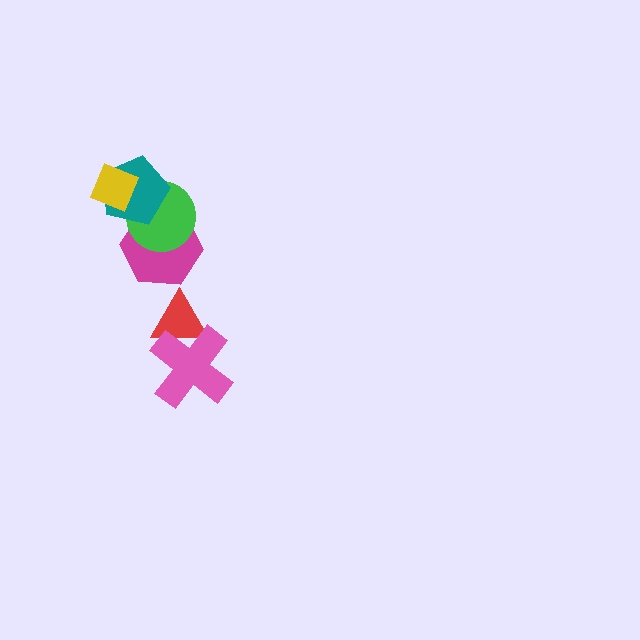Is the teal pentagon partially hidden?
Yes, it is partially covered by another shape.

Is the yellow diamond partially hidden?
No, no other shape covers it.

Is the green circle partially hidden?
Yes, it is partially covered by another shape.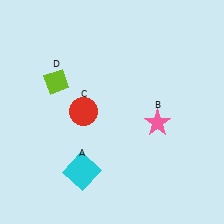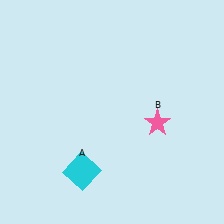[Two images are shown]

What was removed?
The red circle (C), the lime diamond (D) were removed in Image 2.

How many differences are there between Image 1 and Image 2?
There are 2 differences between the two images.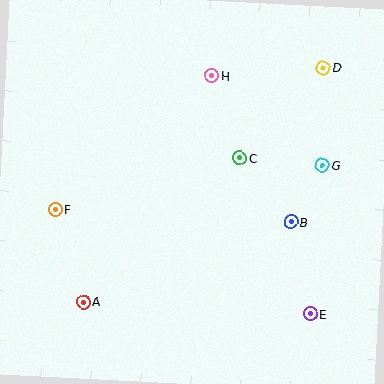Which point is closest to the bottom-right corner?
Point E is closest to the bottom-right corner.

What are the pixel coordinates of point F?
Point F is at (55, 209).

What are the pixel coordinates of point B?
Point B is at (291, 222).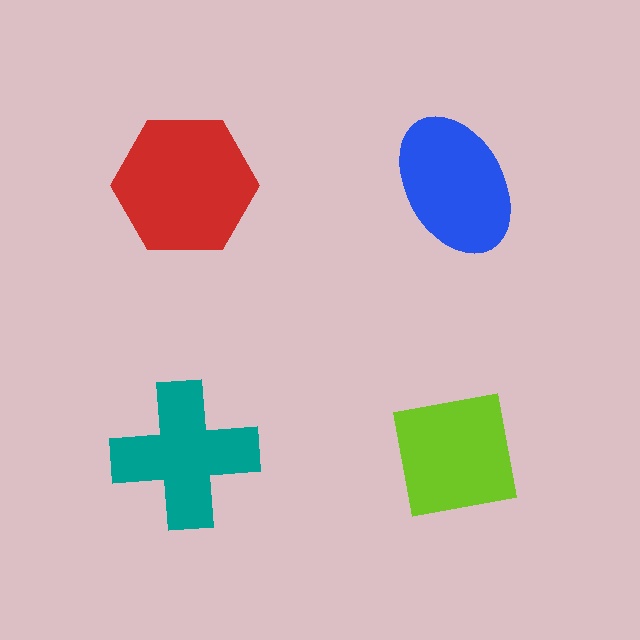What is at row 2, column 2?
A lime square.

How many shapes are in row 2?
2 shapes.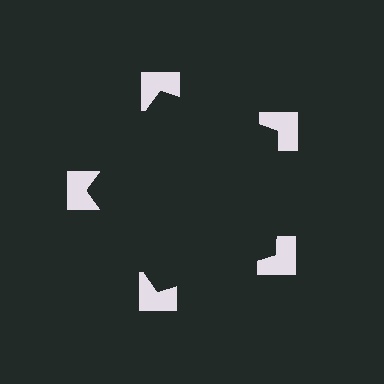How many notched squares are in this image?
There are 5 — one at each vertex of the illusory pentagon.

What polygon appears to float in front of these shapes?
An illusory pentagon — its edges are inferred from the aligned wedge cuts in the notched squares, not physically drawn.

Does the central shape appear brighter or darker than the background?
It typically appears slightly darker than the background, even though no actual brightness change is drawn.